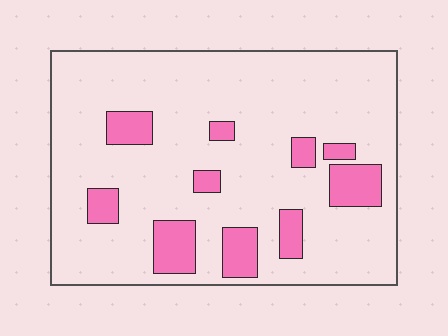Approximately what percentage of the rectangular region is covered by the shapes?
Approximately 15%.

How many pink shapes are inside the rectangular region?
10.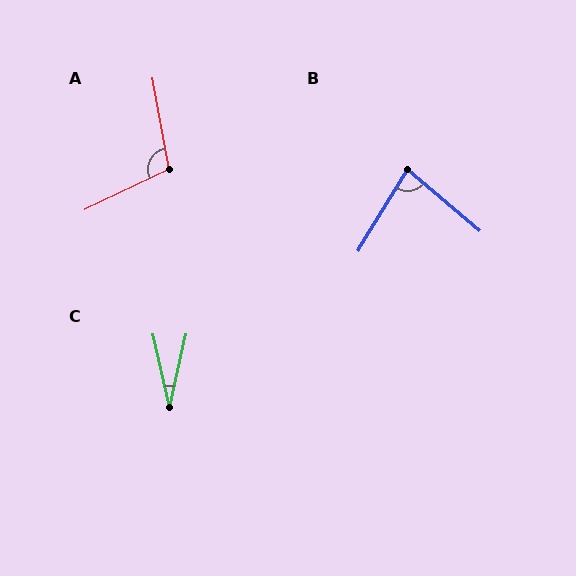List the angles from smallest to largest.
C (26°), B (81°), A (105°).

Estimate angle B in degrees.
Approximately 81 degrees.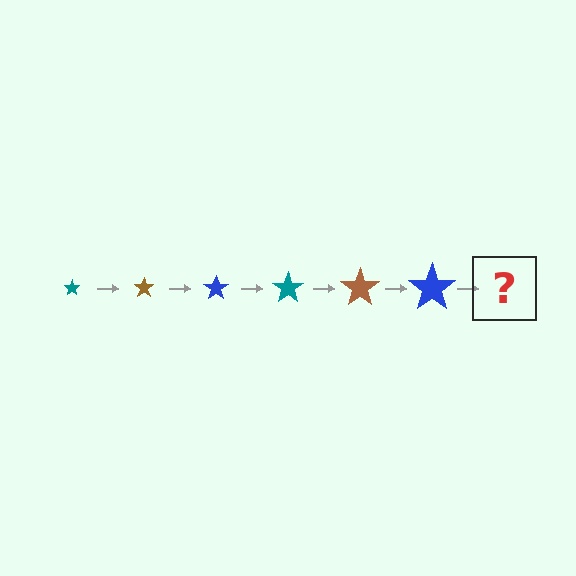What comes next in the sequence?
The next element should be a teal star, larger than the previous one.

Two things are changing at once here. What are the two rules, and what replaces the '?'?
The two rules are that the star grows larger each step and the color cycles through teal, brown, and blue. The '?' should be a teal star, larger than the previous one.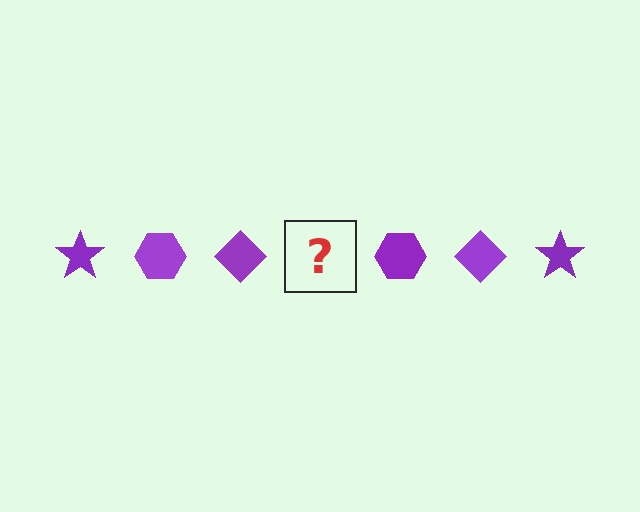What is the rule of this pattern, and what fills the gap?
The rule is that the pattern cycles through star, hexagon, diamond shapes in purple. The gap should be filled with a purple star.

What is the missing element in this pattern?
The missing element is a purple star.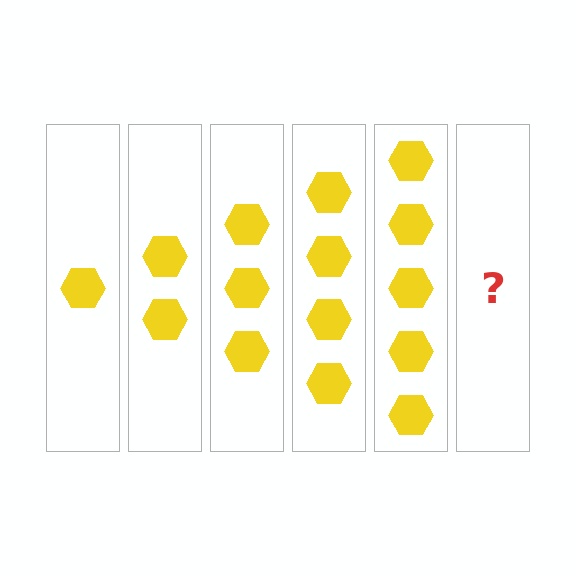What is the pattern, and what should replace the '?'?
The pattern is that each step adds one more hexagon. The '?' should be 6 hexagons.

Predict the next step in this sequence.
The next step is 6 hexagons.